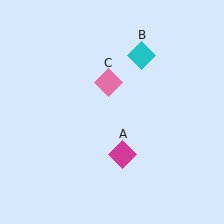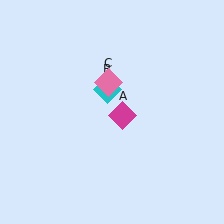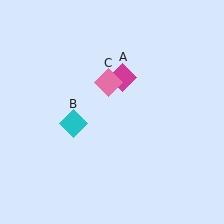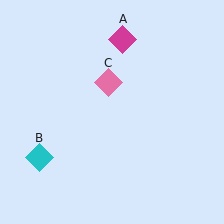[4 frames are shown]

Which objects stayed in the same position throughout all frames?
Pink diamond (object C) remained stationary.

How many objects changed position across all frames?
2 objects changed position: magenta diamond (object A), cyan diamond (object B).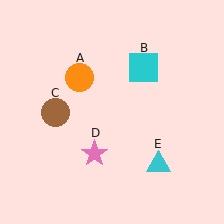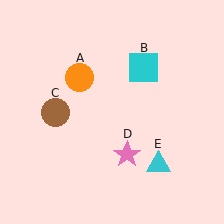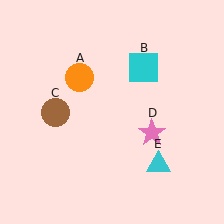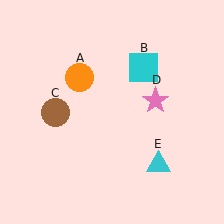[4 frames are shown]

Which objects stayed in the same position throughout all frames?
Orange circle (object A) and cyan square (object B) and brown circle (object C) and cyan triangle (object E) remained stationary.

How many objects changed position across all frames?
1 object changed position: pink star (object D).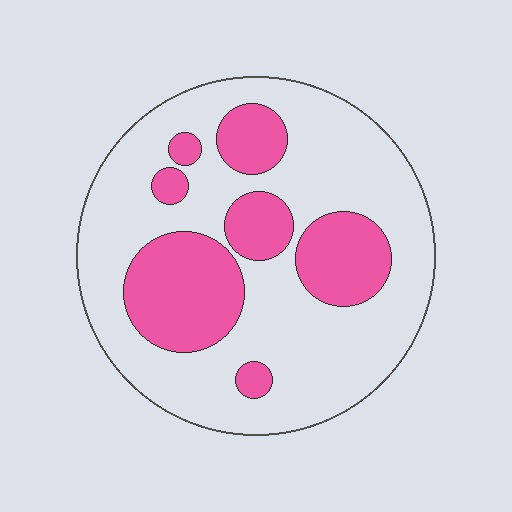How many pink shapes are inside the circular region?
7.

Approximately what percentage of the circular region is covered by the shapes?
Approximately 30%.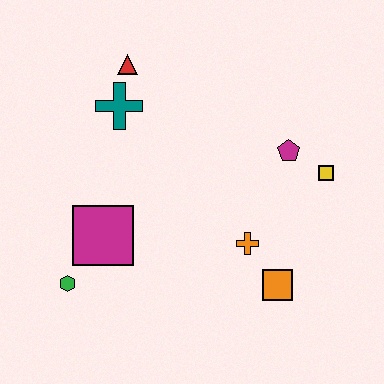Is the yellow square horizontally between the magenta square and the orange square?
No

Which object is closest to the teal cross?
The red triangle is closest to the teal cross.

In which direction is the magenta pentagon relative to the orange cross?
The magenta pentagon is above the orange cross.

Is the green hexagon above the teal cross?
No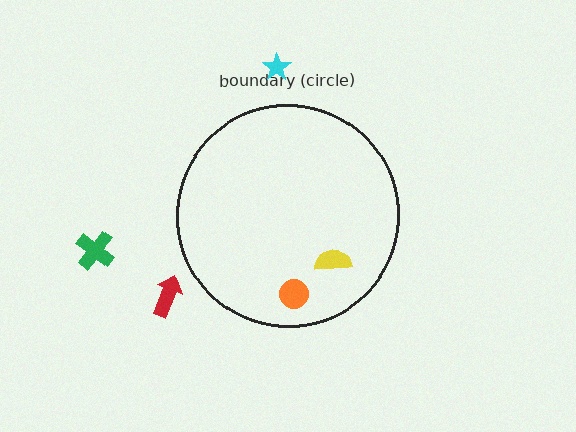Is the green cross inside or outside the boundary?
Outside.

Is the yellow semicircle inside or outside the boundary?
Inside.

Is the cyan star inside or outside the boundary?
Outside.